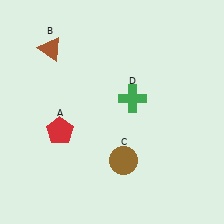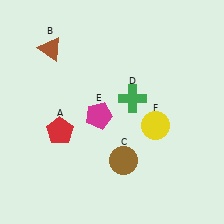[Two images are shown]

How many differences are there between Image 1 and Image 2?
There are 2 differences between the two images.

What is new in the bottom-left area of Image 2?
A magenta pentagon (E) was added in the bottom-left area of Image 2.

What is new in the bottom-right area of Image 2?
A yellow circle (F) was added in the bottom-right area of Image 2.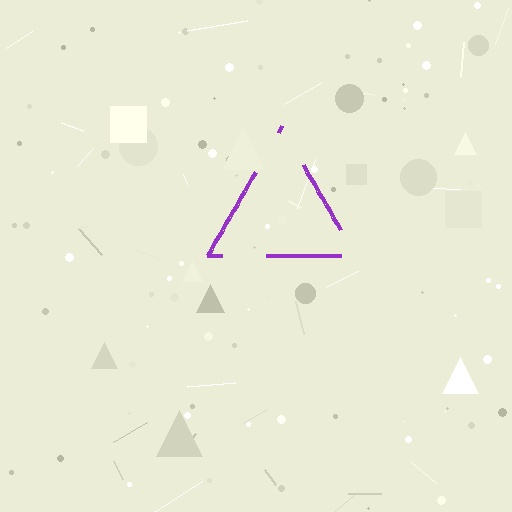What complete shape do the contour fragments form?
The contour fragments form a triangle.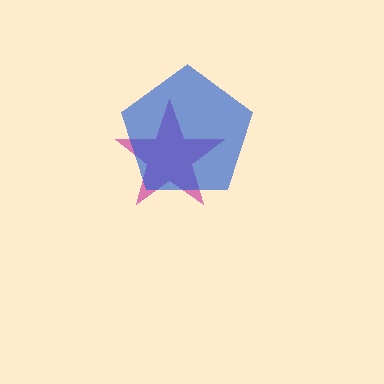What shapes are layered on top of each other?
The layered shapes are: a magenta star, a blue pentagon.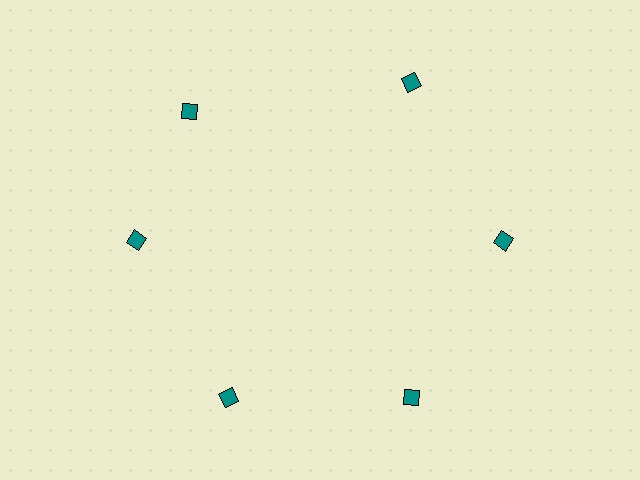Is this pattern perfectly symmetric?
No. The 6 teal diamonds are arranged in a ring, but one element near the 11 o'clock position is rotated out of alignment along the ring, breaking the 6-fold rotational symmetry.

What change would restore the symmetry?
The symmetry would be restored by rotating it back into even spacing with its neighbors so that all 6 diamonds sit at equal angles and equal distance from the center.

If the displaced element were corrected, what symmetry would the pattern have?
It would have 6-fold rotational symmetry — the pattern would map onto itself every 60 degrees.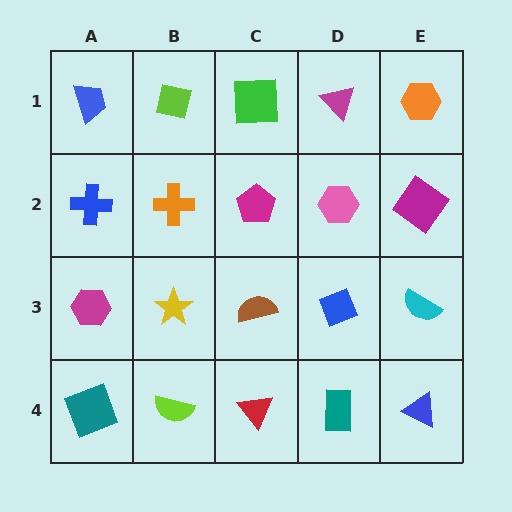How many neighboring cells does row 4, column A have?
2.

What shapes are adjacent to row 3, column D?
A pink hexagon (row 2, column D), a teal rectangle (row 4, column D), a brown semicircle (row 3, column C), a cyan semicircle (row 3, column E).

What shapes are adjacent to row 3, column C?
A magenta pentagon (row 2, column C), a red triangle (row 4, column C), a yellow star (row 3, column B), a blue diamond (row 3, column D).